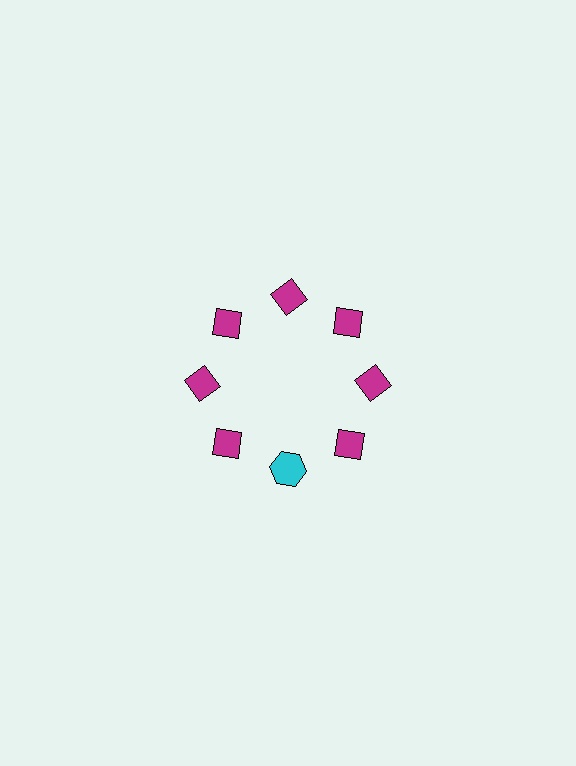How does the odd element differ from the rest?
It differs in both color (cyan instead of magenta) and shape (hexagon instead of diamond).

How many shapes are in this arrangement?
There are 8 shapes arranged in a ring pattern.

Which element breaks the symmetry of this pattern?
The cyan hexagon at roughly the 6 o'clock position breaks the symmetry. All other shapes are magenta diamonds.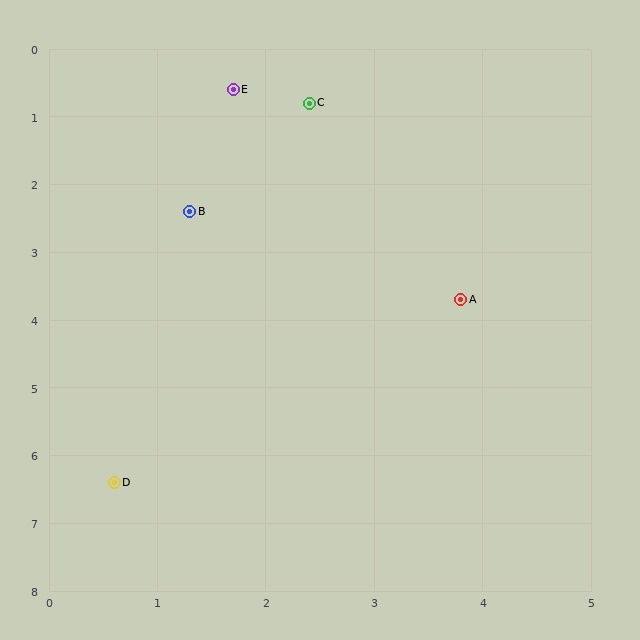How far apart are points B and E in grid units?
Points B and E are about 1.8 grid units apart.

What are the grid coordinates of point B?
Point B is at approximately (1.3, 2.4).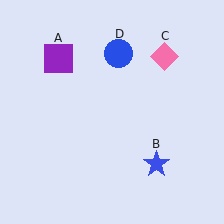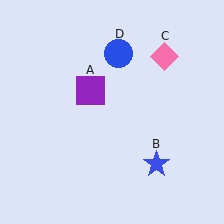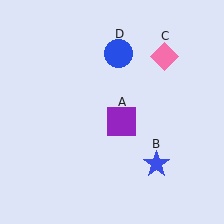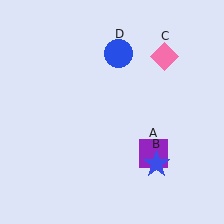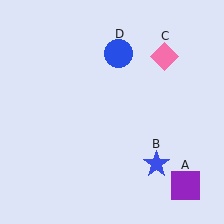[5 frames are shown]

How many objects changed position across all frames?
1 object changed position: purple square (object A).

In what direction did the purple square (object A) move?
The purple square (object A) moved down and to the right.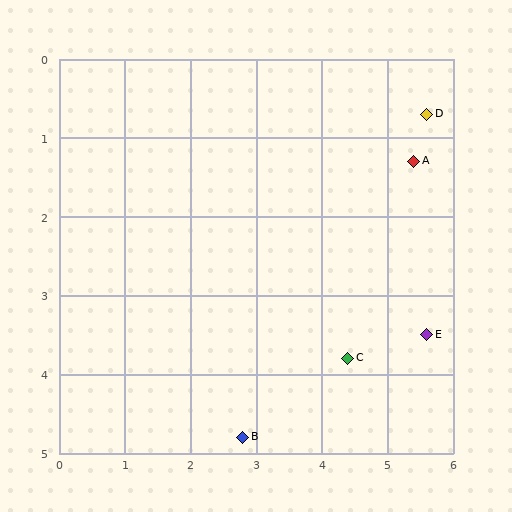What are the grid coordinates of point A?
Point A is at approximately (5.4, 1.3).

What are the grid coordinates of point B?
Point B is at approximately (2.8, 4.8).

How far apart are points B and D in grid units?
Points B and D are about 5.0 grid units apart.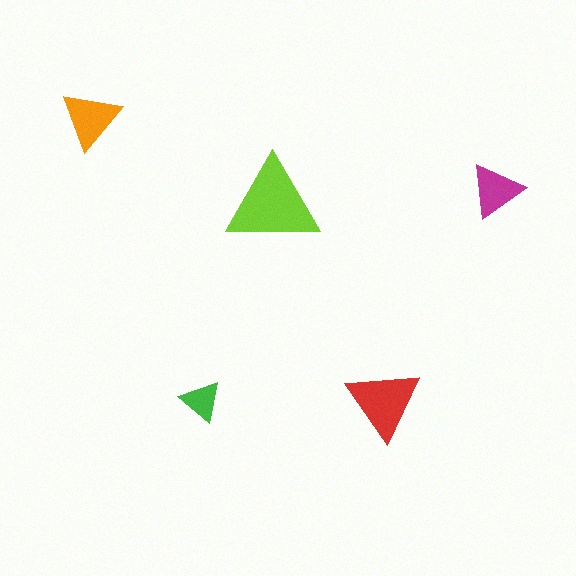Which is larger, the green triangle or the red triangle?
The red one.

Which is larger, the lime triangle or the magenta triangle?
The lime one.